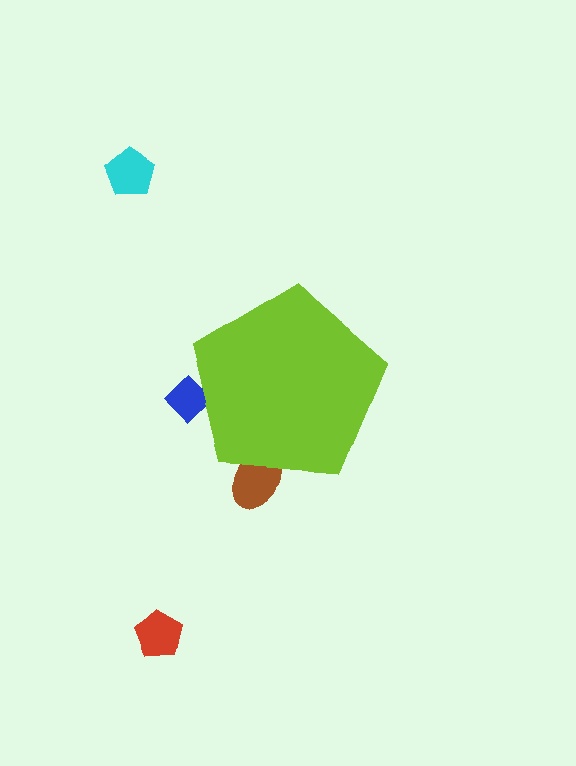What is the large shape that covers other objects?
A lime pentagon.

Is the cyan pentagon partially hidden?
No, the cyan pentagon is fully visible.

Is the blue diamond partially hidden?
Yes, the blue diamond is partially hidden behind the lime pentagon.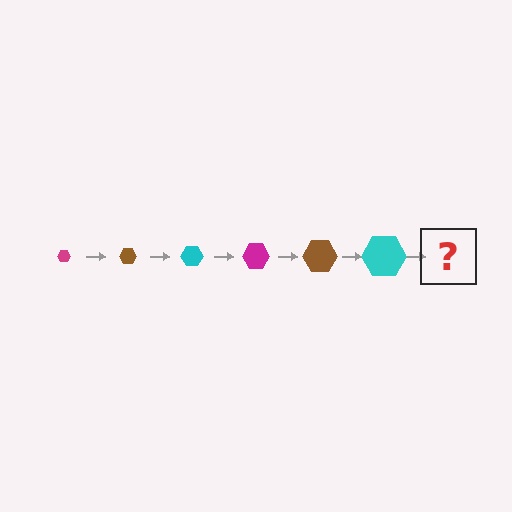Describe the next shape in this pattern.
It should be a magenta hexagon, larger than the previous one.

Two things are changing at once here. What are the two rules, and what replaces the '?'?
The two rules are that the hexagon grows larger each step and the color cycles through magenta, brown, and cyan. The '?' should be a magenta hexagon, larger than the previous one.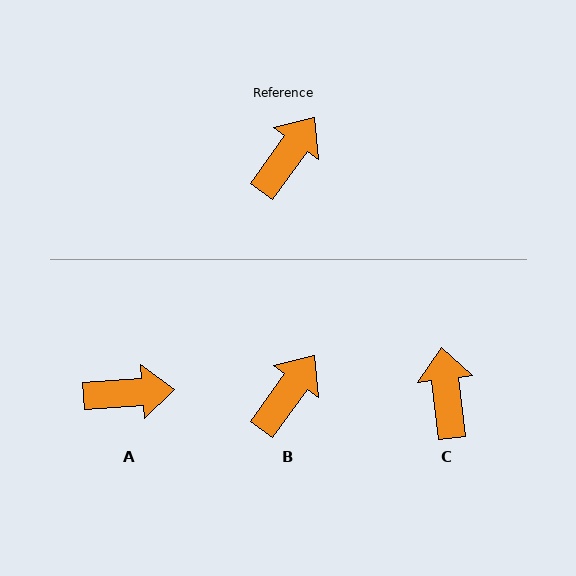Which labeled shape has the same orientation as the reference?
B.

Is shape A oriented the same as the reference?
No, it is off by about 50 degrees.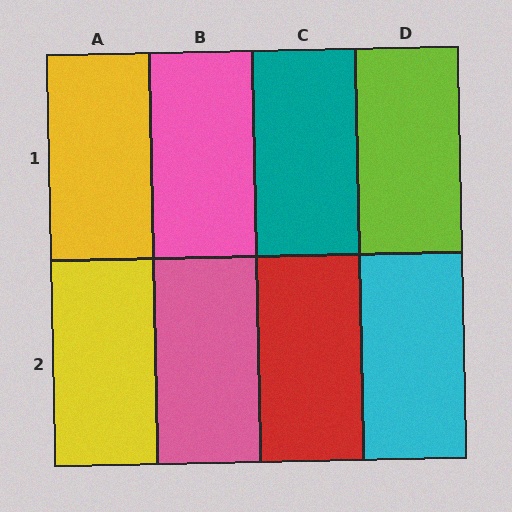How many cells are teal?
1 cell is teal.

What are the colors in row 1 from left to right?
Yellow, pink, teal, lime.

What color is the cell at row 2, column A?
Yellow.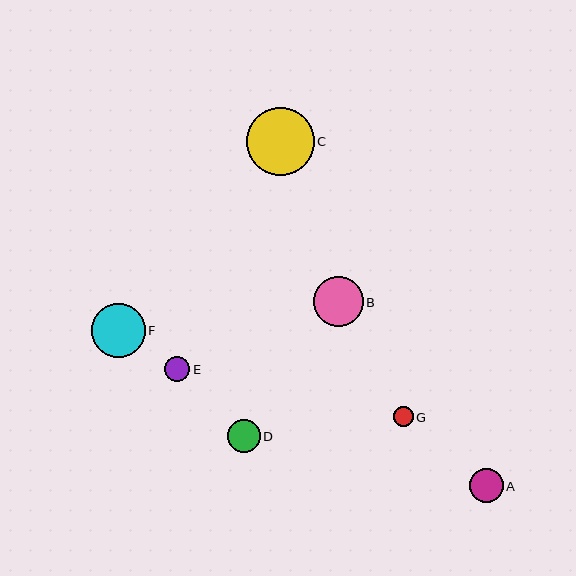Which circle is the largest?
Circle C is the largest with a size of approximately 68 pixels.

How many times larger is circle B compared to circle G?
Circle B is approximately 2.5 times the size of circle G.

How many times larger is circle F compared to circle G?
Circle F is approximately 2.7 times the size of circle G.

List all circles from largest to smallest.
From largest to smallest: C, F, B, A, D, E, G.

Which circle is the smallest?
Circle G is the smallest with a size of approximately 20 pixels.